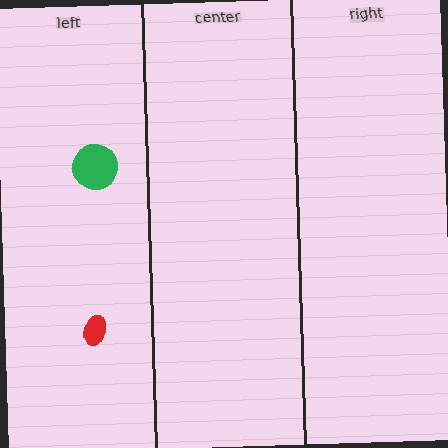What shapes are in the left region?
The lime arrow, the green circle, the red ellipse.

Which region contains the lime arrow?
The left region.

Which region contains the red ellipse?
The left region.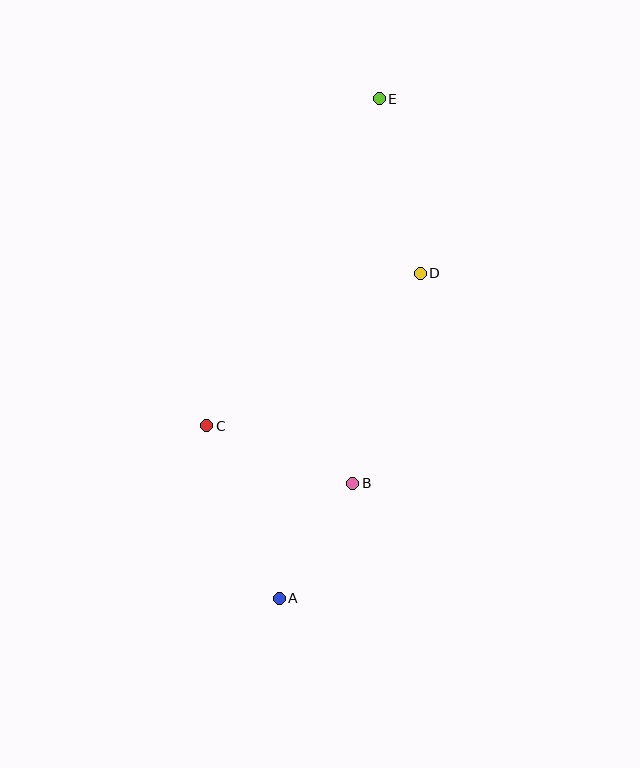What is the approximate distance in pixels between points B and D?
The distance between B and D is approximately 221 pixels.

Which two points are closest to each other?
Points A and B are closest to each other.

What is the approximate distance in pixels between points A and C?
The distance between A and C is approximately 187 pixels.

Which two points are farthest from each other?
Points A and E are farthest from each other.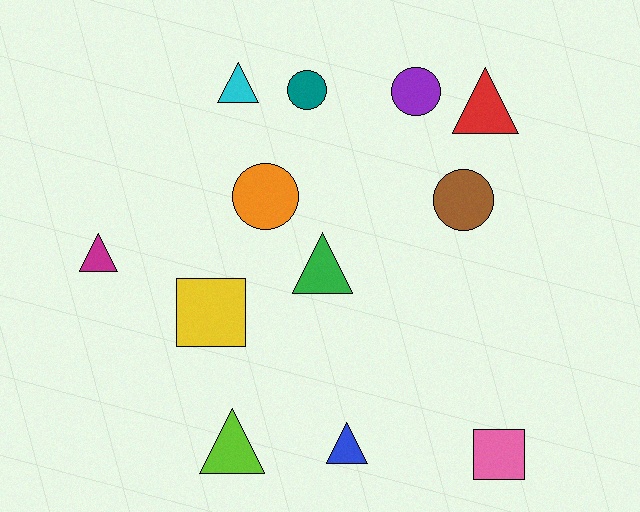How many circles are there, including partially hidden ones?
There are 4 circles.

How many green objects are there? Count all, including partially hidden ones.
There is 1 green object.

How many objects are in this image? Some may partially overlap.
There are 12 objects.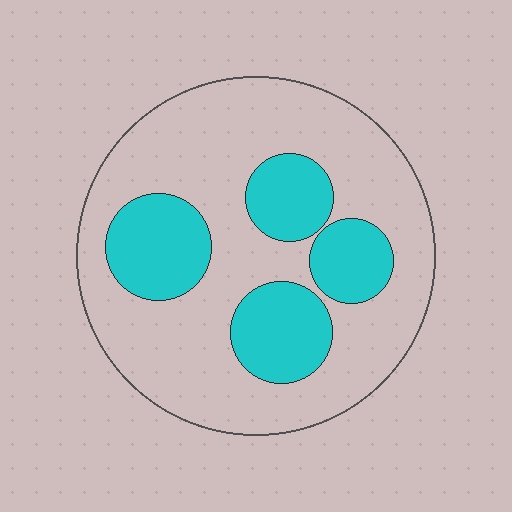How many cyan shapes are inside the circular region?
4.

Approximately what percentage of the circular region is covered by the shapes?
Approximately 30%.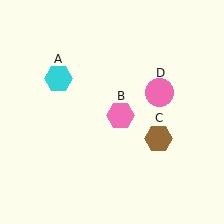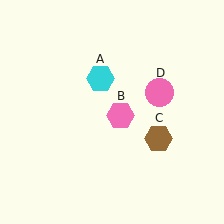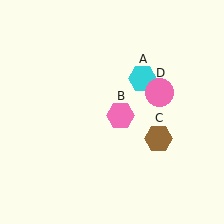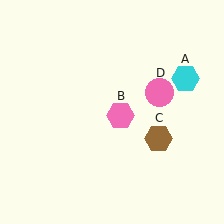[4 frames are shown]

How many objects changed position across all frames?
1 object changed position: cyan hexagon (object A).